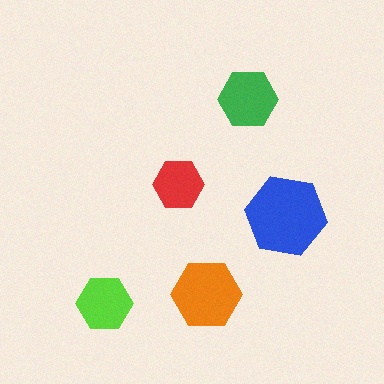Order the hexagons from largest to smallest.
the blue one, the orange one, the green one, the lime one, the red one.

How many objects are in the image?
There are 5 objects in the image.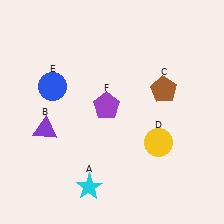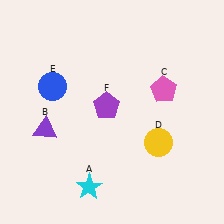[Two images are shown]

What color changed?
The pentagon (C) changed from brown in Image 1 to pink in Image 2.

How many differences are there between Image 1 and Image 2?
There is 1 difference between the two images.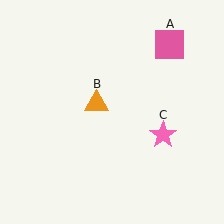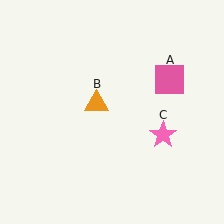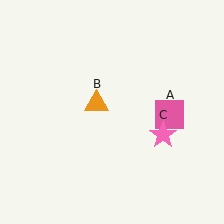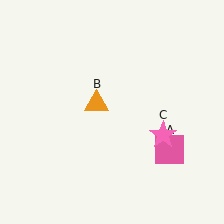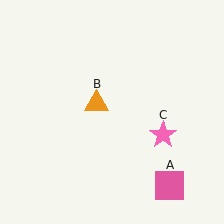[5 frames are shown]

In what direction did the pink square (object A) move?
The pink square (object A) moved down.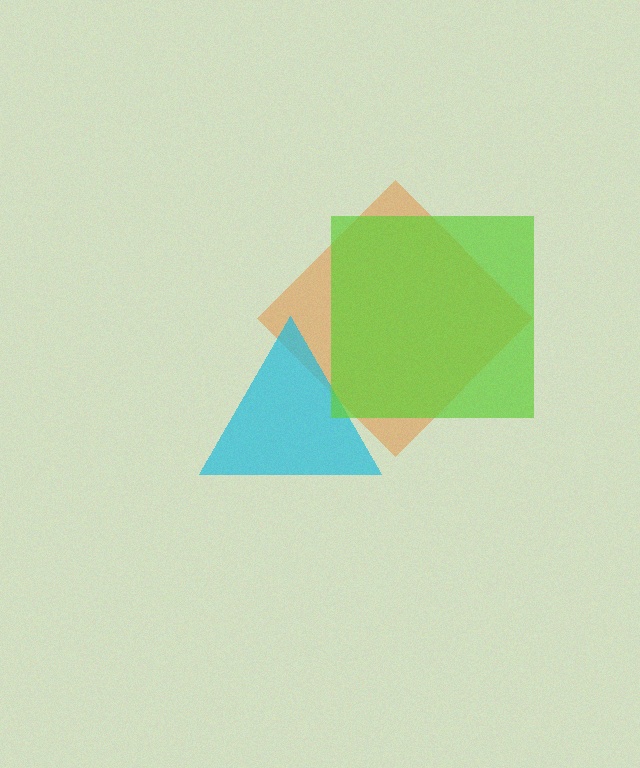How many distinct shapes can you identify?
There are 3 distinct shapes: an orange diamond, a cyan triangle, a lime square.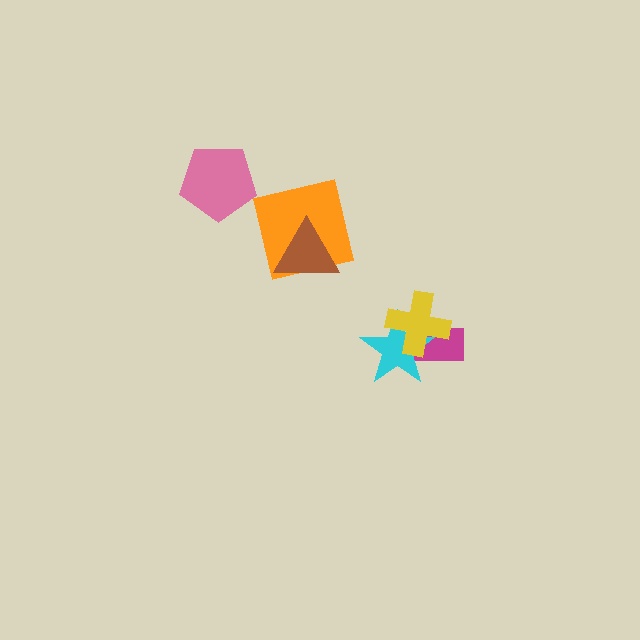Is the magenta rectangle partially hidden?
Yes, it is partially covered by another shape.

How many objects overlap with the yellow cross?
2 objects overlap with the yellow cross.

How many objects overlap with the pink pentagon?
0 objects overlap with the pink pentagon.